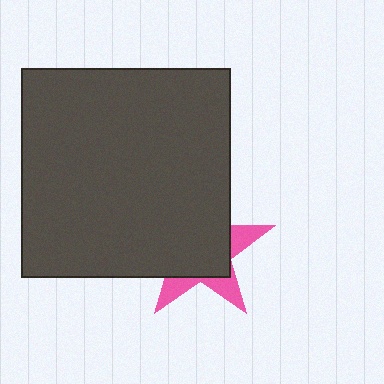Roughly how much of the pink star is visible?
A small part of it is visible (roughly 31%).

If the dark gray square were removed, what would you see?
You would see the complete pink star.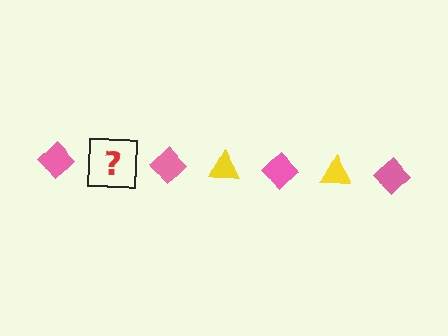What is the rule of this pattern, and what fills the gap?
The rule is that the pattern alternates between pink diamond and yellow triangle. The gap should be filled with a yellow triangle.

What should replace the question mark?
The question mark should be replaced with a yellow triangle.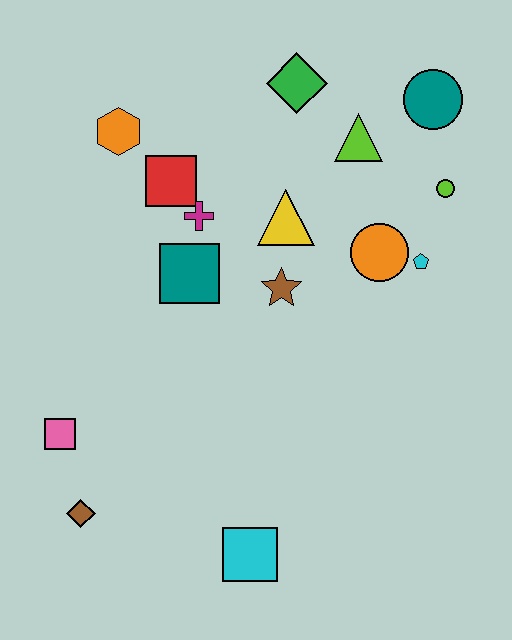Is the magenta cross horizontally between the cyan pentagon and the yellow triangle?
No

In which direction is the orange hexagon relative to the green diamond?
The orange hexagon is to the left of the green diamond.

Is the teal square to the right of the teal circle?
No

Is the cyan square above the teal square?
No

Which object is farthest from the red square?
The cyan square is farthest from the red square.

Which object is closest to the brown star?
The yellow triangle is closest to the brown star.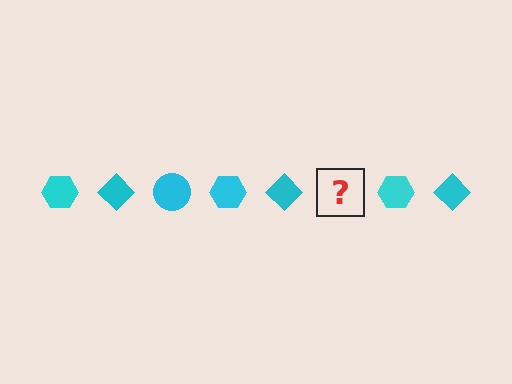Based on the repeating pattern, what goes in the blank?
The blank should be a cyan circle.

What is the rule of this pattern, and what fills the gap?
The rule is that the pattern cycles through hexagon, diamond, circle shapes in cyan. The gap should be filled with a cyan circle.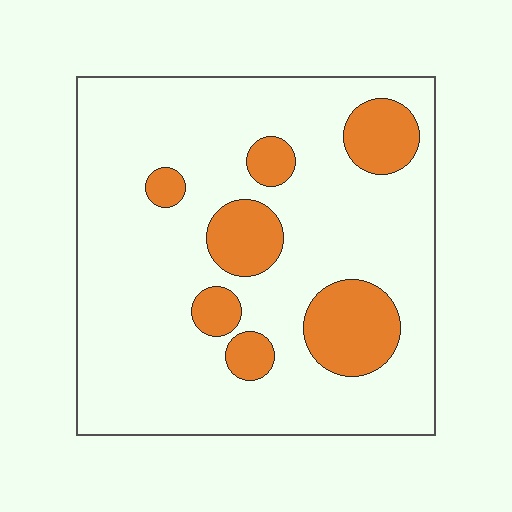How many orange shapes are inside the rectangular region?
7.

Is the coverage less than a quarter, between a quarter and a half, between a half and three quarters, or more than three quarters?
Less than a quarter.